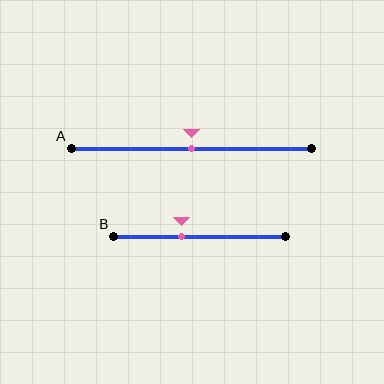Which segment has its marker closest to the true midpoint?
Segment A has its marker closest to the true midpoint.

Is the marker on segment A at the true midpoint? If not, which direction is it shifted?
Yes, the marker on segment A is at the true midpoint.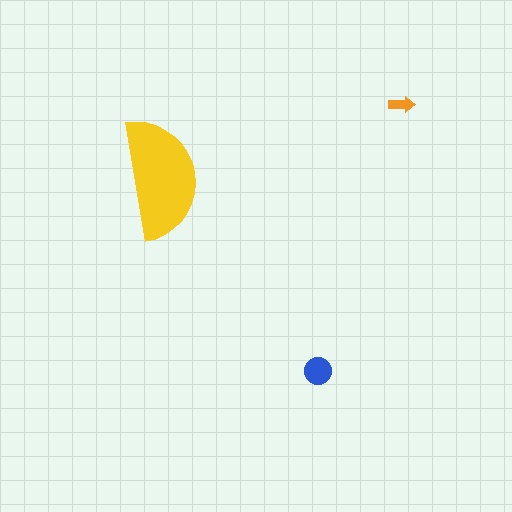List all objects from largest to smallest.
The yellow semicircle, the blue circle, the orange arrow.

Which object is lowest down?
The blue circle is bottommost.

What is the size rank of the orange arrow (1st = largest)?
3rd.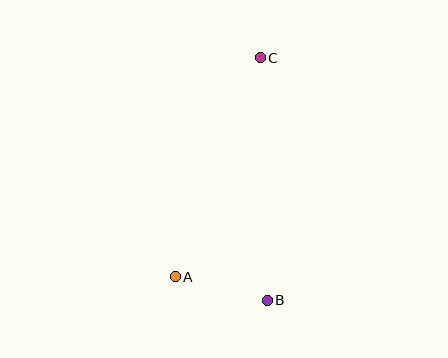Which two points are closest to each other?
Points A and B are closest to each other.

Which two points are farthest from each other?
Points B and C are farthest from each other.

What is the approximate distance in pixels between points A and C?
The distance between A and C is approximately 235 pixels.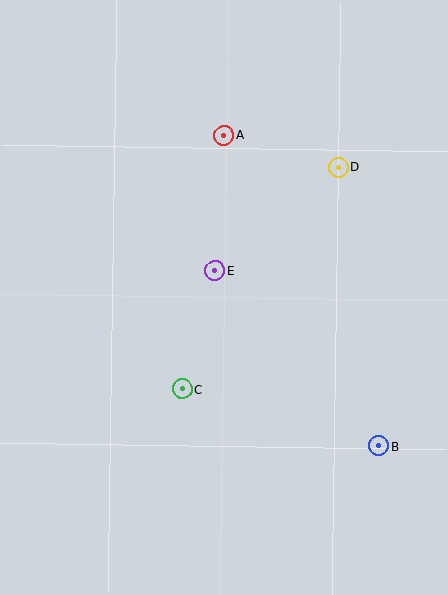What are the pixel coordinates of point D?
Point D is at (338, 167).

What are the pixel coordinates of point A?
Point A is at (224, 135).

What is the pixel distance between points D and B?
The distance between D and B is 282 pixels.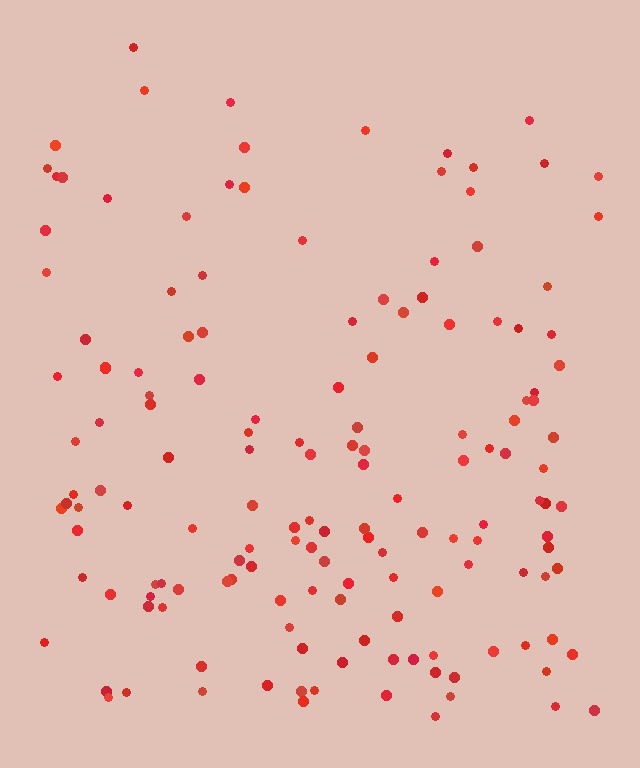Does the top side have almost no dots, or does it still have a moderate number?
Still a moderate number, just noticeably fewer than the bottom.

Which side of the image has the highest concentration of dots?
The bottom.